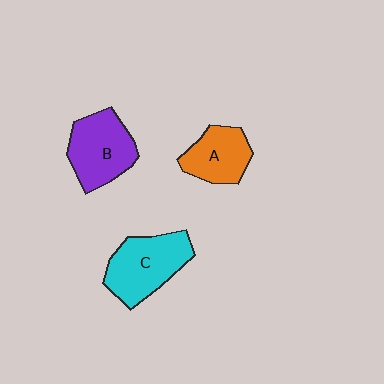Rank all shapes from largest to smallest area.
From largest to smallest: C (cyan), B (purple), A (orange).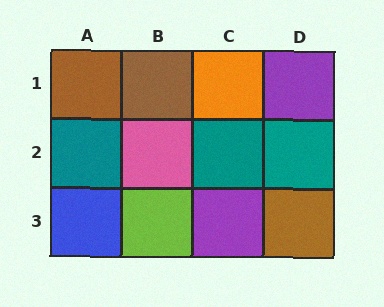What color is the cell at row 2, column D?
Teal.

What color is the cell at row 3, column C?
Purple.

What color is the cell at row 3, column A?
Blue.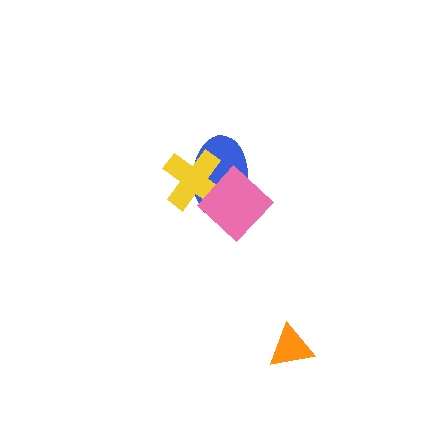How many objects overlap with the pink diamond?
2 objects overlap with the pink diamond.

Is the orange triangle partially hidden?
No, no other shape covers it.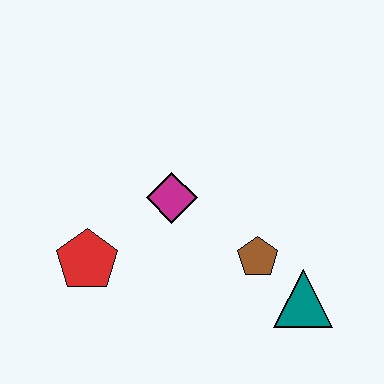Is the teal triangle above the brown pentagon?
No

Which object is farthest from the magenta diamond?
The teal triangle is farthest from the magenta diamond.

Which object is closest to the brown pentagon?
The teal triangle is closest to the brown pentagon.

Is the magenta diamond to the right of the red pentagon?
Yes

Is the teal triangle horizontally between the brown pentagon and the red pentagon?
No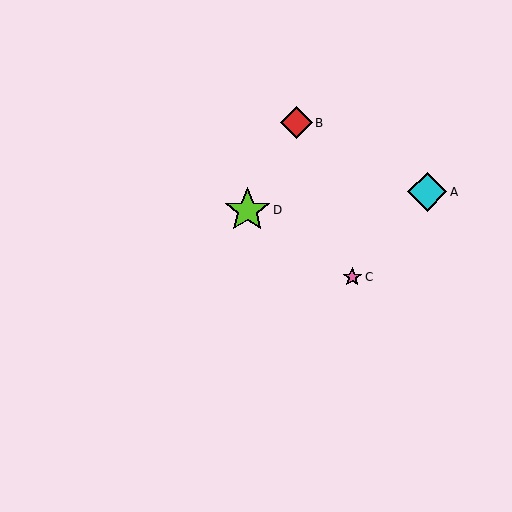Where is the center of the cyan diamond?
The center of the cyan diamond is at (427, 192).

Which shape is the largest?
The lime star (labeled D) is the largest.